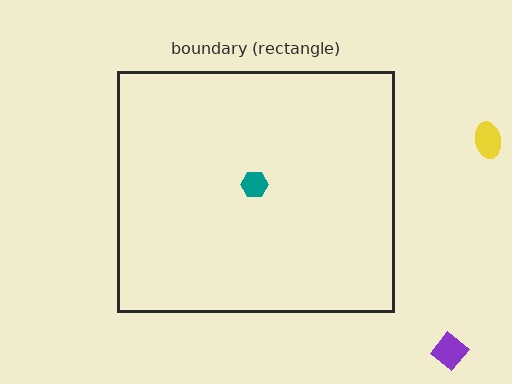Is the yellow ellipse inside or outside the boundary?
Outside.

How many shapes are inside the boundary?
1 inside, 2 outside.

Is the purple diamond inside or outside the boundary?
Outside.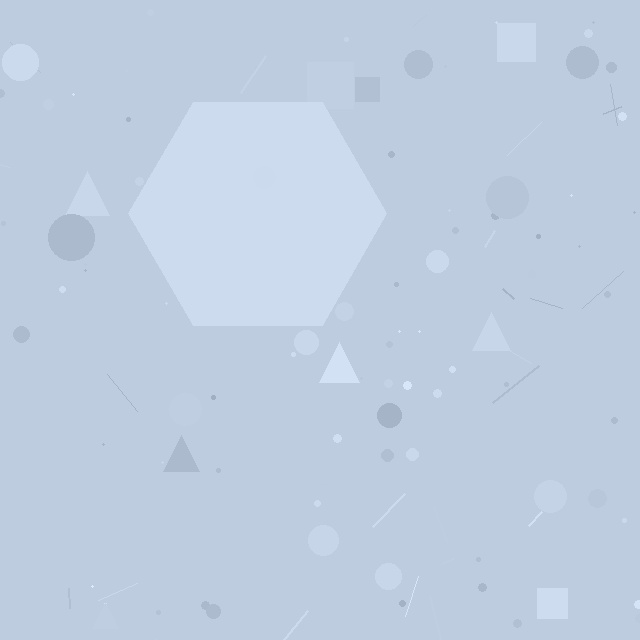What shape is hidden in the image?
A hexagon is hidden in the image.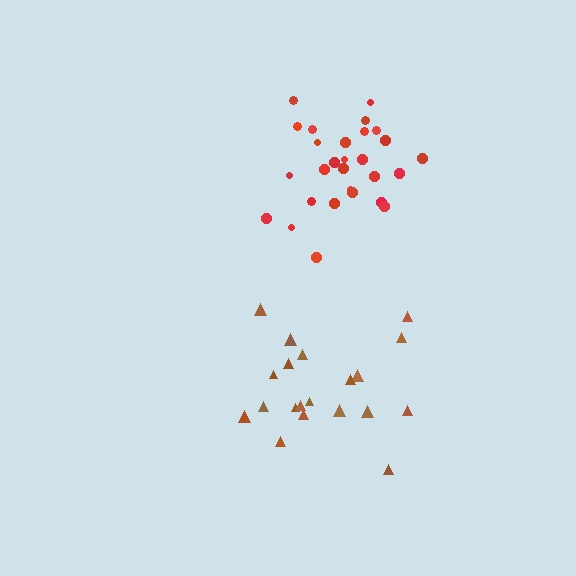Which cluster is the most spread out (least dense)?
Brown.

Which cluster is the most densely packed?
Red.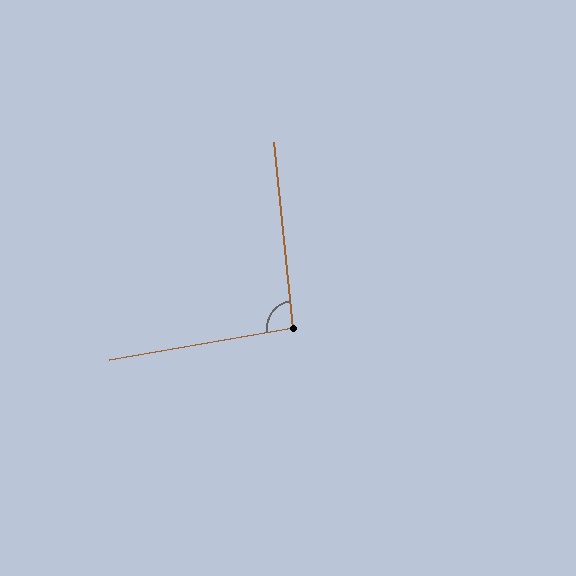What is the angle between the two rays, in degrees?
Approximately 94 degrees.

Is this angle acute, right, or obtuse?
It is approximately a right angle.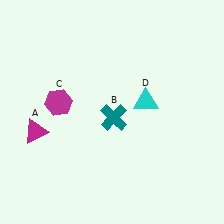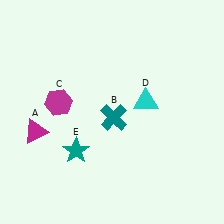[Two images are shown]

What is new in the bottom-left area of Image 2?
A teal star (E) was added in the bottom-left area of Image 2.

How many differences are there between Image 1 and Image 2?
There is 1 difference between the two images.